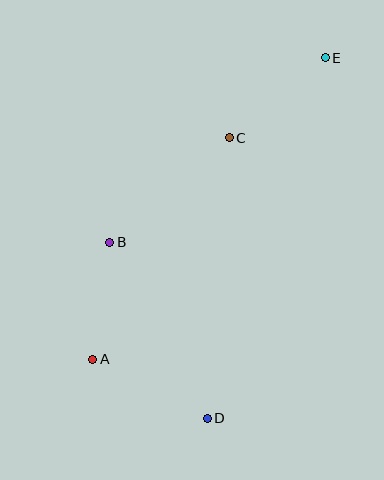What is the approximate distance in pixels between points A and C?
The distance between A and C is approximately 260 pixels.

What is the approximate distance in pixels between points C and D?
The distance between C and D is approximately 282 pixels.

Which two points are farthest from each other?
Points A and E are farthest from each other.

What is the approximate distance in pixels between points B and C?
The distance between B and C is approximately 159 pixels.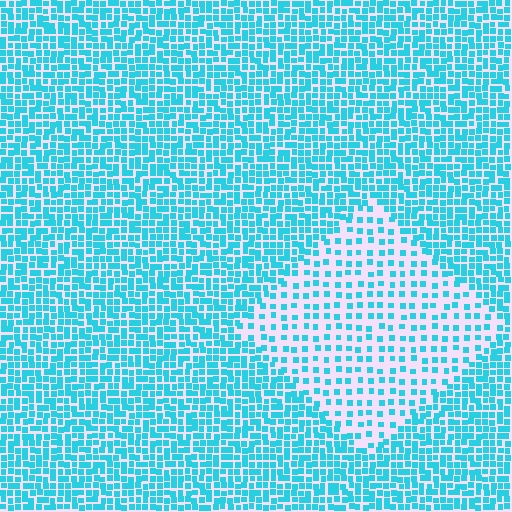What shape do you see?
I see a diamond.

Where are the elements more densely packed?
The elements are more densely packed outside the diamond boundary.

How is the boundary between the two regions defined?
The boundary is defined by a change in element density (approximately 2.3x ratio). All elements are the same color, size, and shape.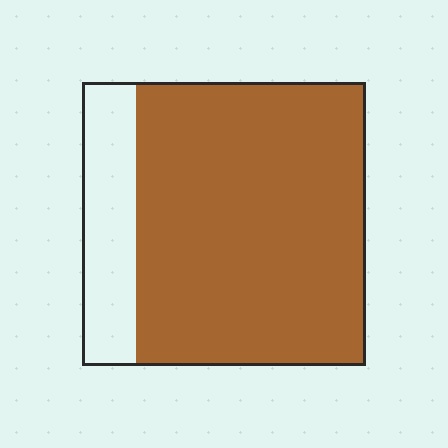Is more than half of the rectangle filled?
Yes.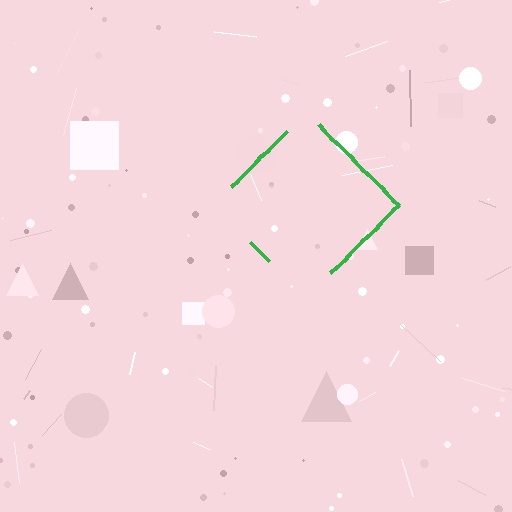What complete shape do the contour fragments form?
The contour fragments form a diamond.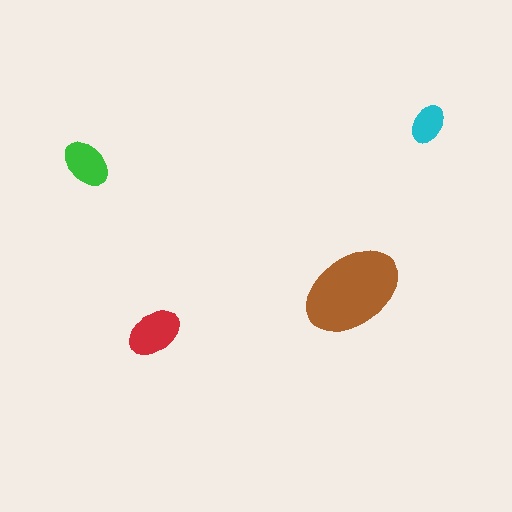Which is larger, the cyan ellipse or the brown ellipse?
The brown one.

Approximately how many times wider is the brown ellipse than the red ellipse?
About 2 times wider.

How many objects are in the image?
There are 4 objects in the image.